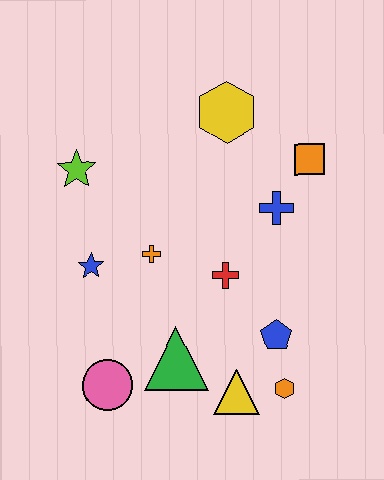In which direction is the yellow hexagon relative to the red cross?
The yellow hexagon is above the red cross.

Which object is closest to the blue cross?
The orange square is closest to the blue cross.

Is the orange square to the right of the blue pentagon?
Yes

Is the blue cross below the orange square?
Yes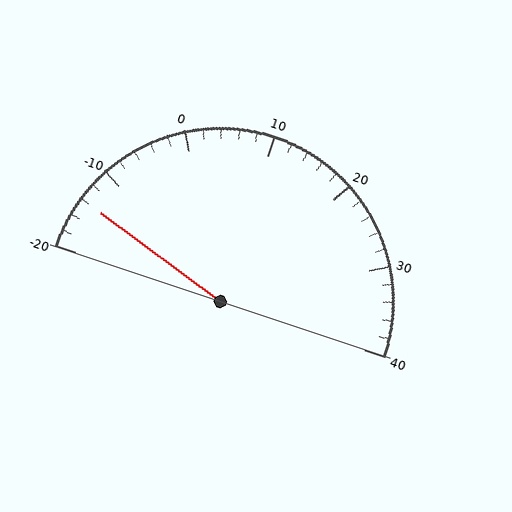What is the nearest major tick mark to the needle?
The nearest major tick mark is -10.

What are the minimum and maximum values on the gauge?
The gauge ranges from -20 to 40.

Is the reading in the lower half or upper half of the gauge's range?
The reading is in the lower half of the range (-20 to 40).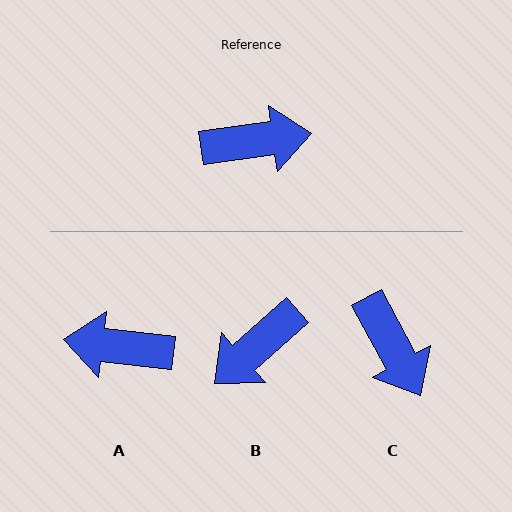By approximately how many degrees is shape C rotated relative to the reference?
Approximately 69 degrees clockwise.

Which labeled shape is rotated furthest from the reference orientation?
A, about 165 degrees away.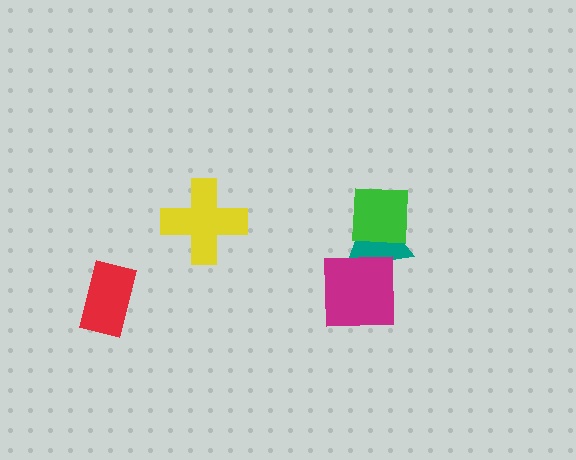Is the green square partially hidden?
No, no other shape covers it.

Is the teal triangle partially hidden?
Yes, it is partially covered by another shape.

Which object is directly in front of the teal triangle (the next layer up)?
The green square is directly in front of the teal triangle.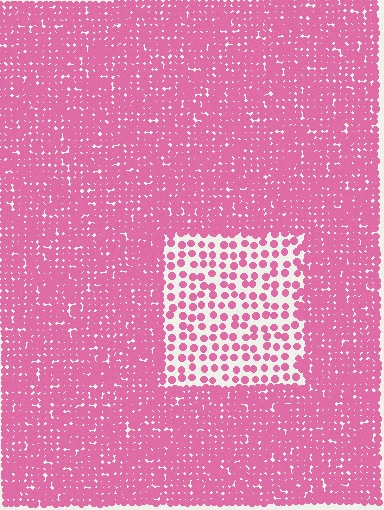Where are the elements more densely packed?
The elements are more densely packed outside the rectangle boundary.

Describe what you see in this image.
The image contains small pink elements arranged at two different densities. A rectangle-shaped region is visible where the elements are less densely packed than the surrounding area.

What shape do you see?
I see a rectangle.